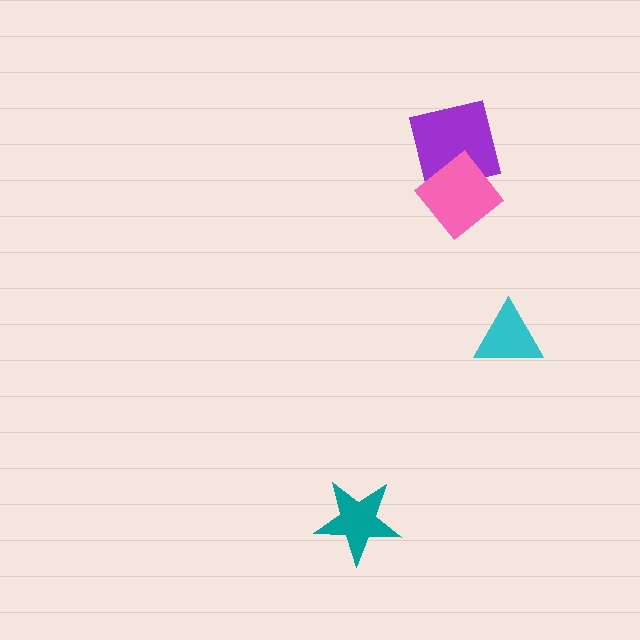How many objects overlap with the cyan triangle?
0 objects overlap with the cyan triangle.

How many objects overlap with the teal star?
0 objects overlap with the teal star.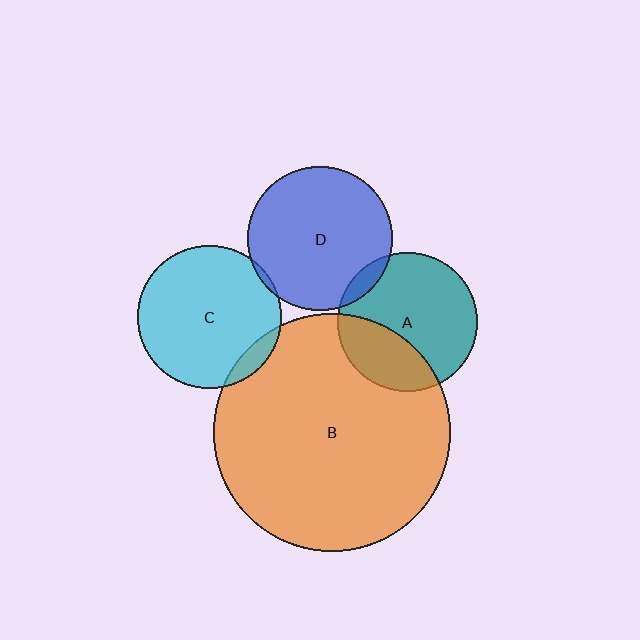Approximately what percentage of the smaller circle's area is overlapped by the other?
Approximately 5%.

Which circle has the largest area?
Circle B (orange).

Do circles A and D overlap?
Yes.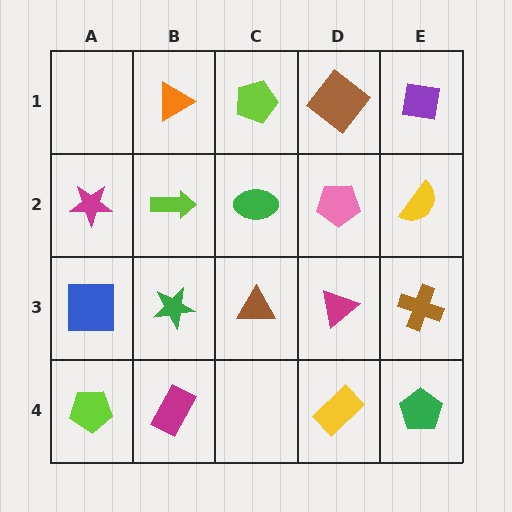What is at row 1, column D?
A brown diamond.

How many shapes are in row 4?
4 shapes.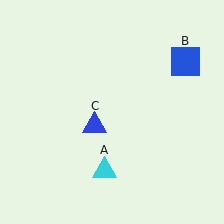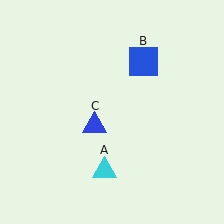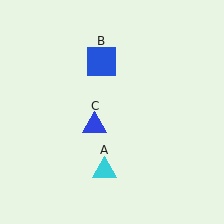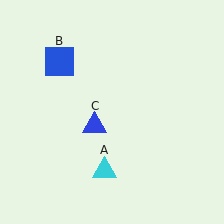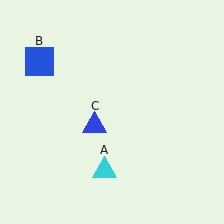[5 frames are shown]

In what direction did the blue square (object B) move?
The blue square (object B) moved left.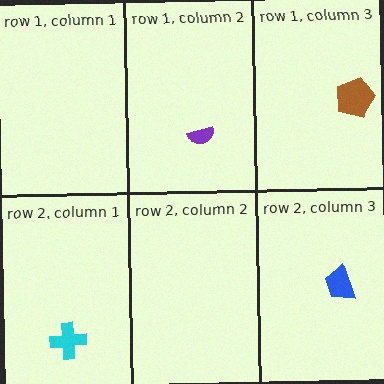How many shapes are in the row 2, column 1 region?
1.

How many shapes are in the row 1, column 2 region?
1.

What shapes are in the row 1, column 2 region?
The purple semicircle.